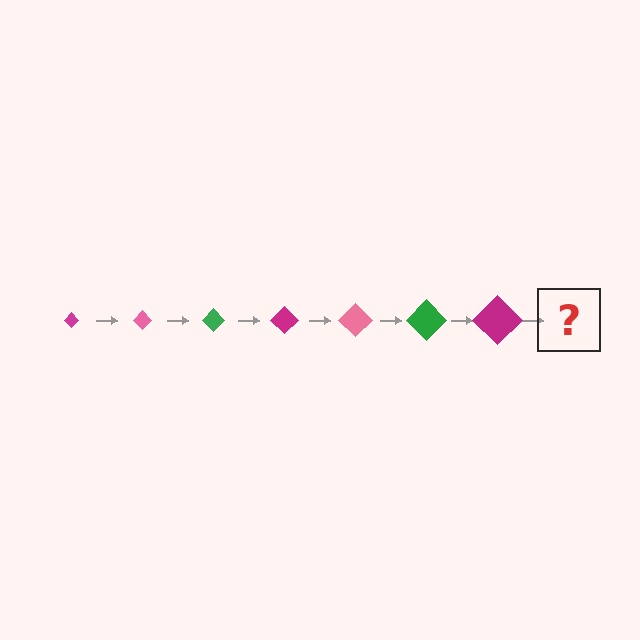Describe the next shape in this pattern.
It should be a pink diamond, larger than the previous one.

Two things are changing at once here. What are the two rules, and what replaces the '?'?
The two rules are that the diamond grows larger each step and the color cycles through magenta, pink, and green. The '?' should be a pink diamond, larger than the previous one.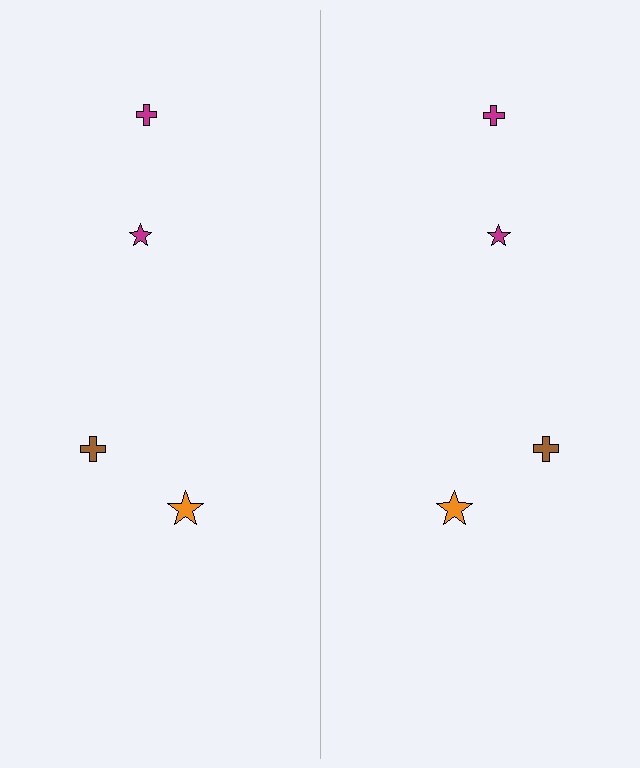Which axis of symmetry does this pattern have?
The pattern has a vertical axis of symmetry running through the center of the image.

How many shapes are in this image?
There are 8 shapes in this image.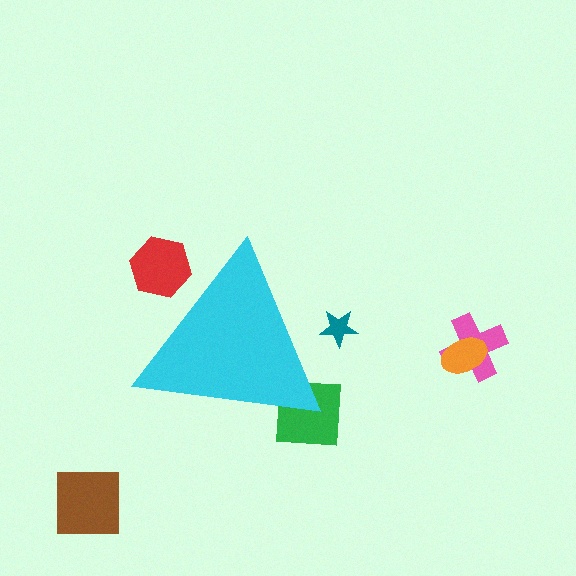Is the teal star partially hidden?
Yes, the teal star is partially hidden behind the cyan triangle.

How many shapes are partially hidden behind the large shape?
3 shapes are partially hidden.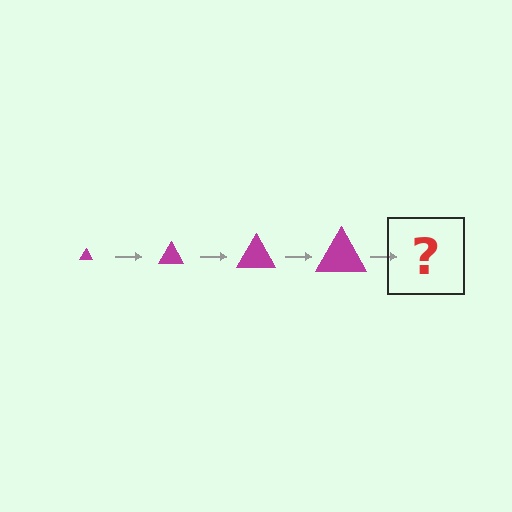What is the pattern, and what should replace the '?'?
The pattern is that the triangle gets progressively larger each step. The '?' should be a magenta triangle, larger than the previous one.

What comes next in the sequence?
The next element should be a magenta triangle, larger than the previous one.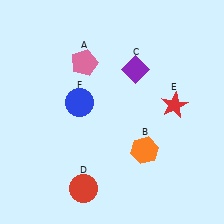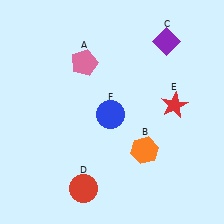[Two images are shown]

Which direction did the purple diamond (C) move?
The purple diamond (C) moved right.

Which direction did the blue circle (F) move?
The blue circle (F) moved right.